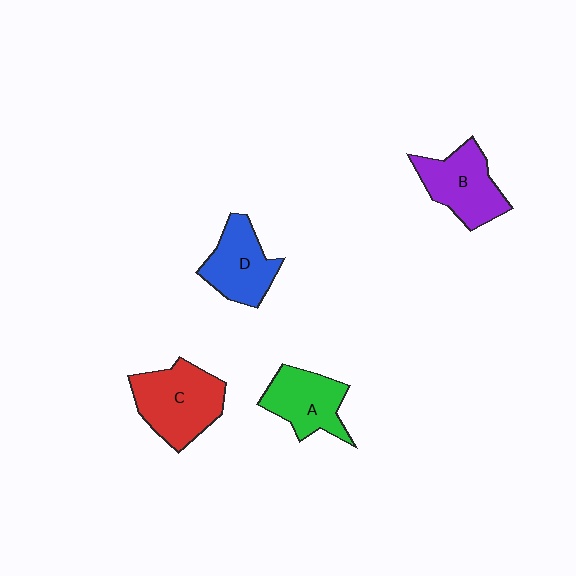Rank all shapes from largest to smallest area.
From largest to smallest: C (red), B (purple), D (blue), A (green).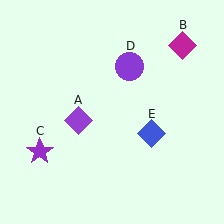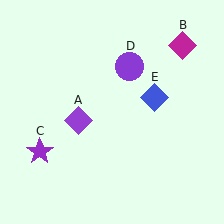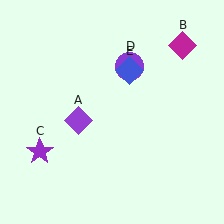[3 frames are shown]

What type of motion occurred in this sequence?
The blue diamond (object E) rotated counterclockwise around the center of the scene.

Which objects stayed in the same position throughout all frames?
Purple diamond (object A) and magenta diamond (object B) and purple star (object C) and purple circle (object D) remained stationary.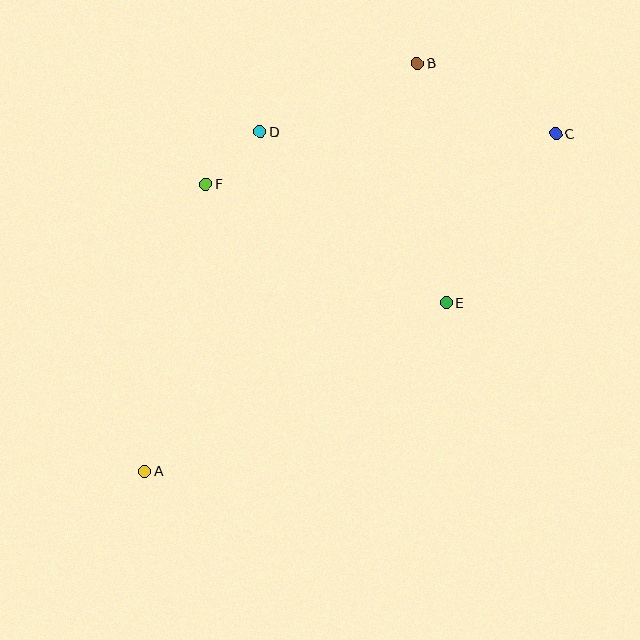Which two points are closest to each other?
Points D and F are closest to each other.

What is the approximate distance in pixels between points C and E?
The distance between C and E is approximately 202 pixels.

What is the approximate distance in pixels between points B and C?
The distance between B and C is approximately 155 pixels.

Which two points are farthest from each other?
Points A and C are farthest from each other.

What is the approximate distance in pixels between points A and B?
The distance between A and B is approximately 491 pixels.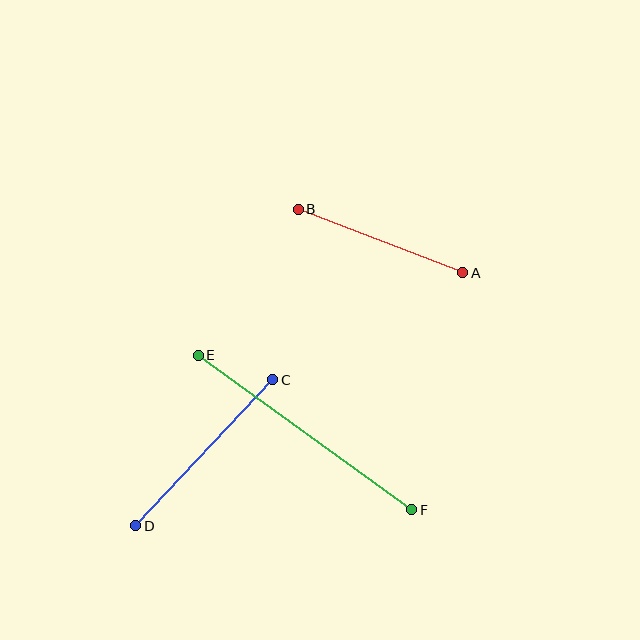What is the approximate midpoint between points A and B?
The midpoint is at approximately (381, 241) pixels.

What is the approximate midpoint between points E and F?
The midpoint is at approximately (305, 433) pixels.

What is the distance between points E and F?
The distance is approximately 263 pixels.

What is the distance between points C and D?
The distance is approximately 200 pixels.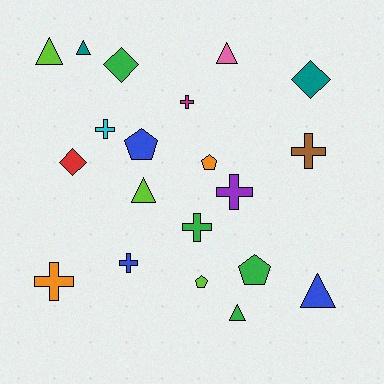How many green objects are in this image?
There are 4 green objects.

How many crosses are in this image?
There are 7 crosses.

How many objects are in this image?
There are 20 objects.